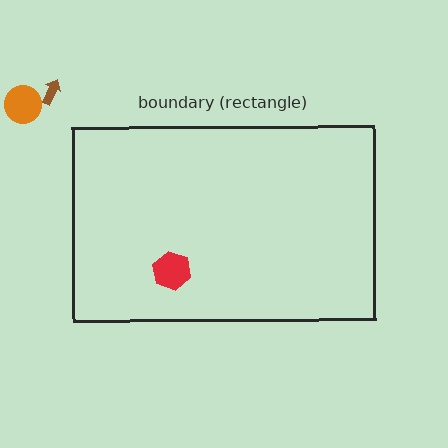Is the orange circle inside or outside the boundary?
Outside.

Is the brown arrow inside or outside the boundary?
Outside.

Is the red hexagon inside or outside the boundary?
Inside.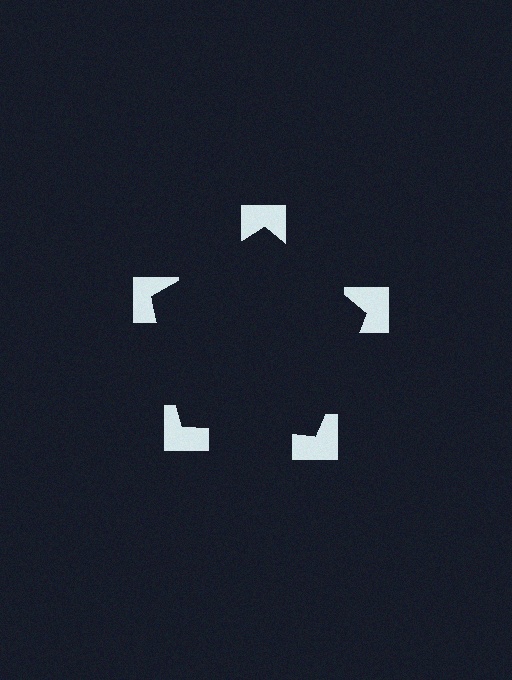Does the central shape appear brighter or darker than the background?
It typically appears slightly darker than the background, even though no actual brightness change is drawn.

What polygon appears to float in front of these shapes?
An illusory pentagon — its edges are inferred from the aligned wedge cuts in the notched squares, not physically drawn.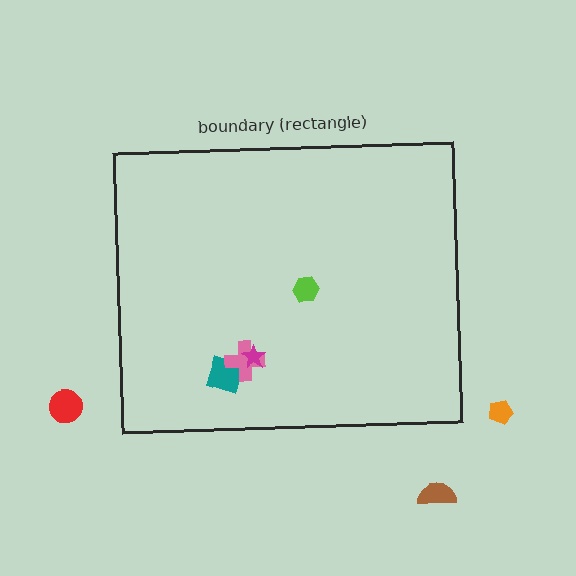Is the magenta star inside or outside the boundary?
Inside.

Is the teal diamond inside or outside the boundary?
Inside.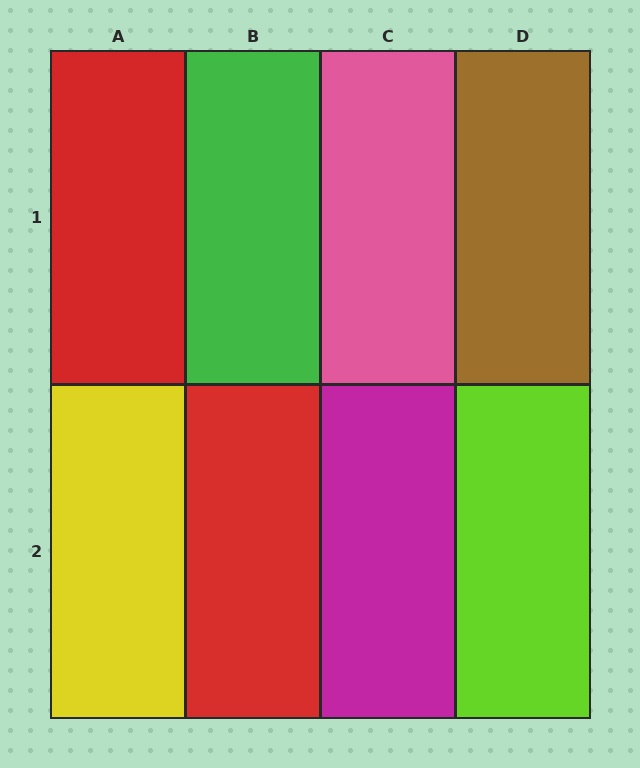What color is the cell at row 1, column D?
Brown.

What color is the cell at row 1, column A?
Red.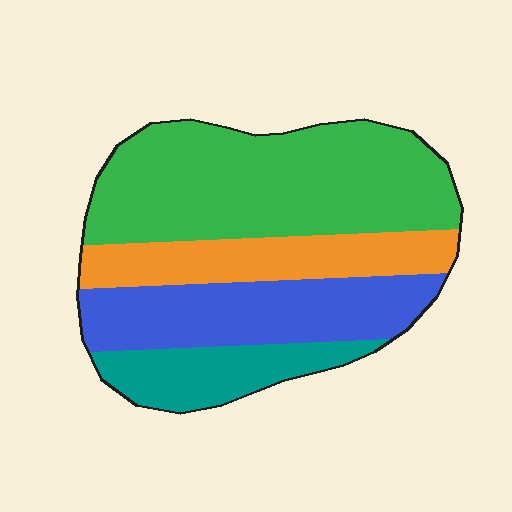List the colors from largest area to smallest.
From largest to smallest: green, blue, orange, teal.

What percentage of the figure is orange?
Orange takes up less than a quarter of the figure.